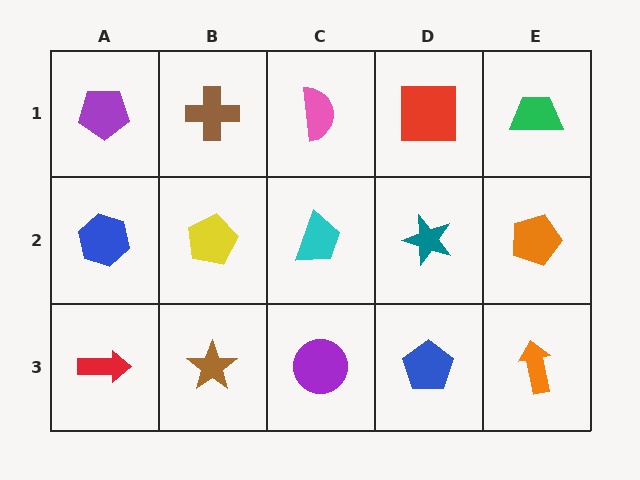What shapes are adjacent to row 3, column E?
An orange pentagon (row 2, column E), a blue pentagon (row 3, column D).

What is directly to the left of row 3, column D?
A purple circle.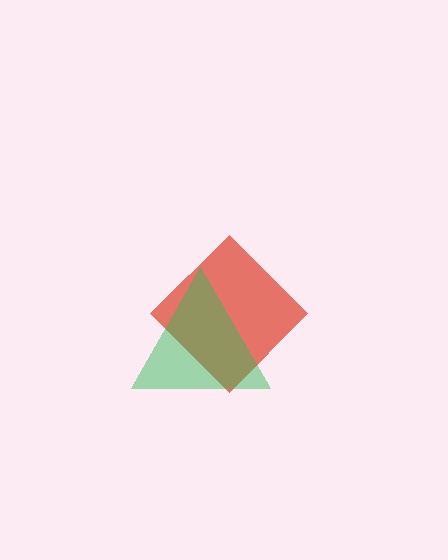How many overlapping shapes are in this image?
There are 2 overlapping shapes in the image.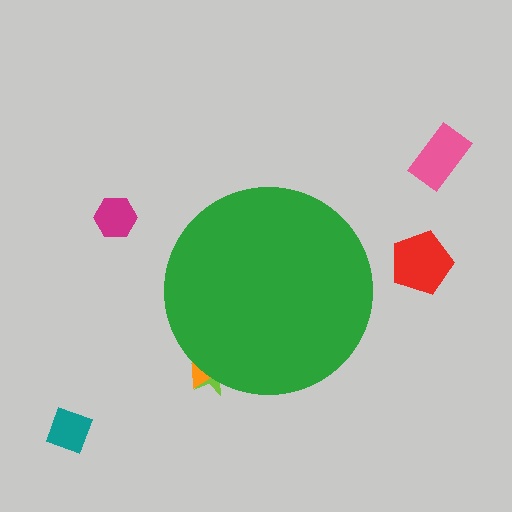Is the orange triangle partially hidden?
Yes, the orange triangle is partially hidden behind the green circle.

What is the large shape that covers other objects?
A green circle.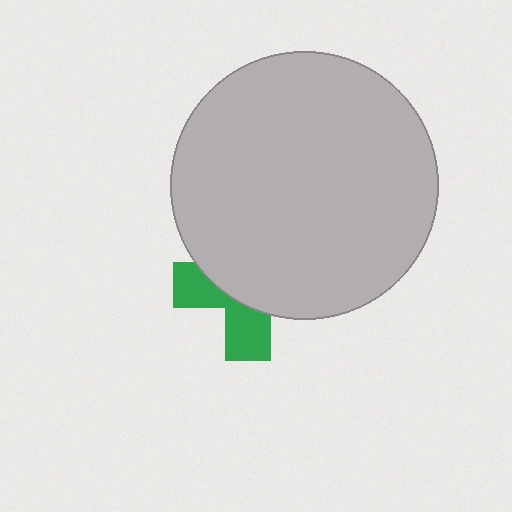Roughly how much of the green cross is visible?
A small part of it is visible (roughly 37%).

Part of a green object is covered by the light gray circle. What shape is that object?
It is a cross.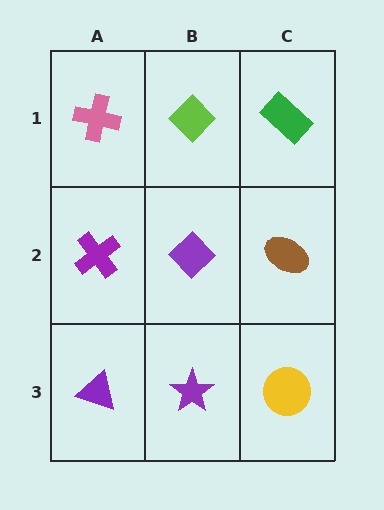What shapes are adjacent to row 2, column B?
A lime diamond (row 1, column B), a purple star (row 3, column B), a purple cross (row 2, column A), a brown ellipse (row 2, column C).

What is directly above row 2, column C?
A green rectangle.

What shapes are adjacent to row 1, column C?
A brown ellipse (row 2, column C), a lime diamond (row 1, column B).